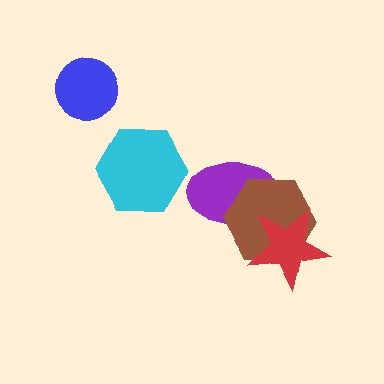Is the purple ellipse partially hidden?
Yes, it is partially covered by another shape.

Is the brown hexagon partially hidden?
Yes, it is partially covered by another shape.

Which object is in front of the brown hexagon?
The red star is in front of the brown hexagon.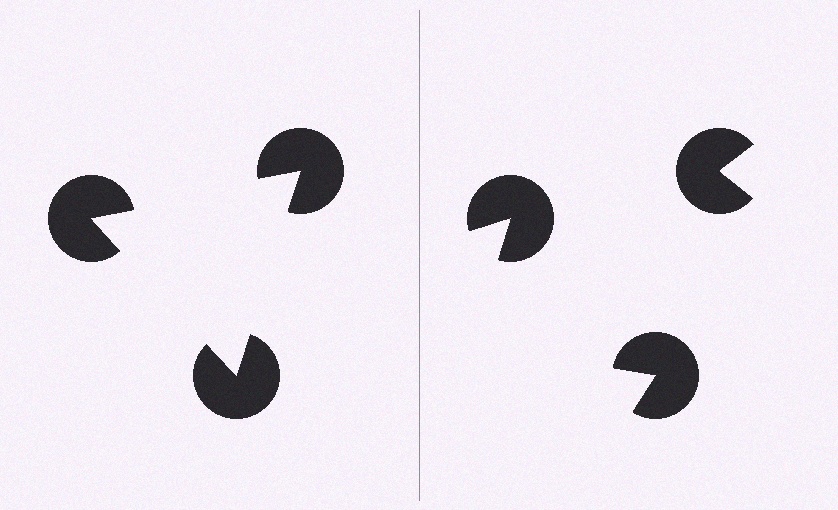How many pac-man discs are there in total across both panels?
6 — 3 on each side.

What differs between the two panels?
The pac-man discs are positioned identically on both sides; only the wedge orientations differ. On the left they align to a triangle; on the right they are misaligned.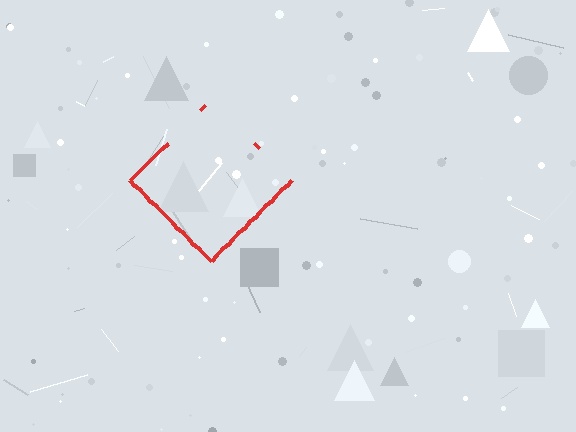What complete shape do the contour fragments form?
The contour fragments form a diamond.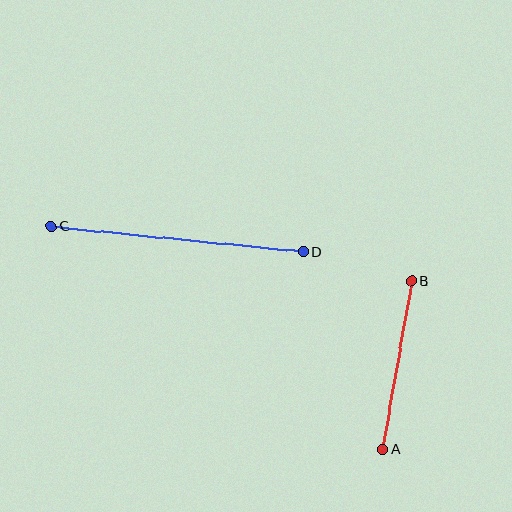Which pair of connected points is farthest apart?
Points C and D are farthest apart.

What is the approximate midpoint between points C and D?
The midpoint is at approximately (177, 239) pixels.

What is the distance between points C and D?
The distance is approximately 253 pixels.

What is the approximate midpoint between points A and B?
The midpoint is at approximately (397, 365) pixels.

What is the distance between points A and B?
The distance is approximately 170 pixels.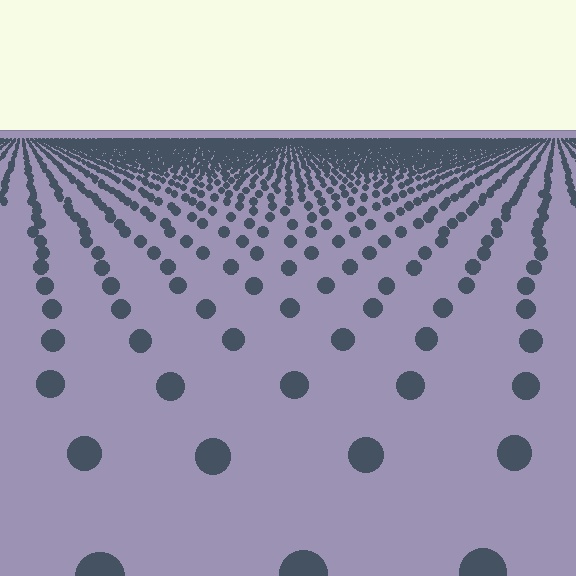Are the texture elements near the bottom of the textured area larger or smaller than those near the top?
Larger. Near the bottom, elements are closer to the viewer and appear at a bigger on-screen size.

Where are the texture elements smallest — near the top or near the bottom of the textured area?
Near the top.